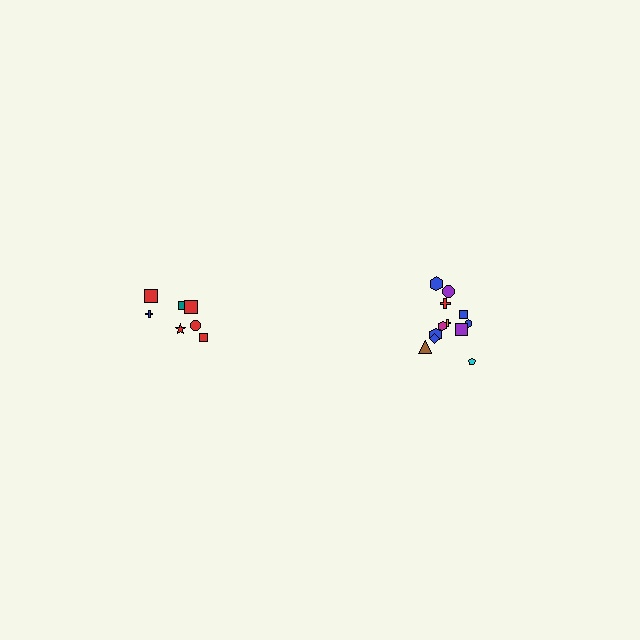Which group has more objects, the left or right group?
The right group.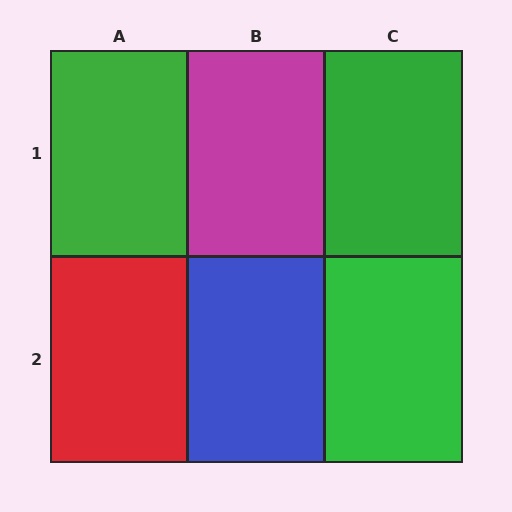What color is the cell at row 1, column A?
Green.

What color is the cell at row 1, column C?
Green.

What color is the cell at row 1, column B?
Magenta.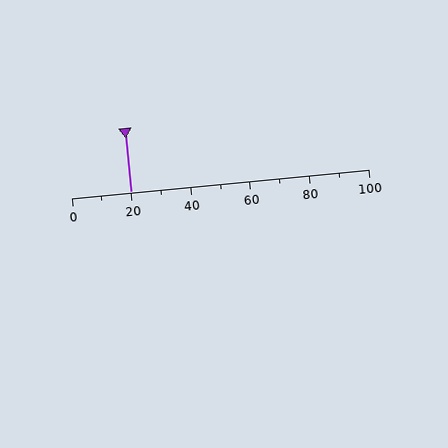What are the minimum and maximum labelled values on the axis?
The axis runs from 0 to 100.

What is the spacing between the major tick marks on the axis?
The major ticks are spaced 20 apart.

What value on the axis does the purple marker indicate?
The marker indicates approximately 20.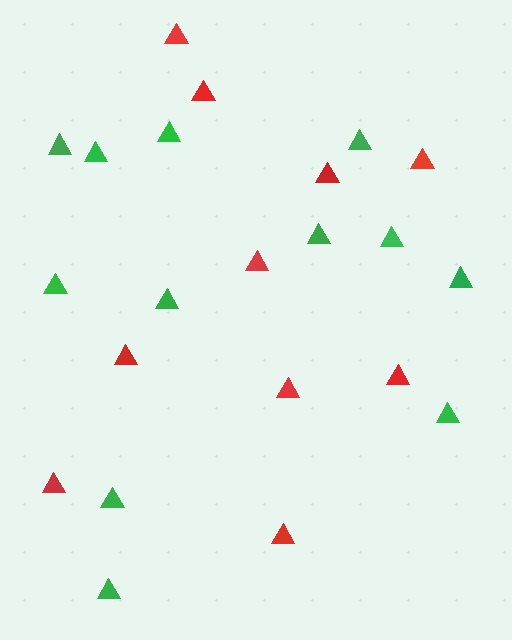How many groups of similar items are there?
There are 2 groups: one group of green triangles (12) and one group of red triangles (10).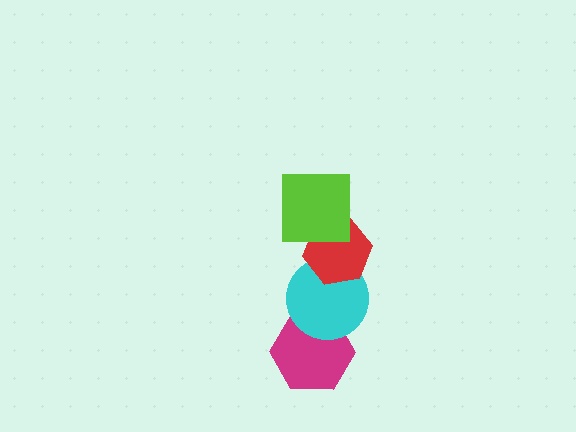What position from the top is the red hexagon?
The red hexagon is 2nd from the top.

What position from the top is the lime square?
The lime square is 1st from the top.